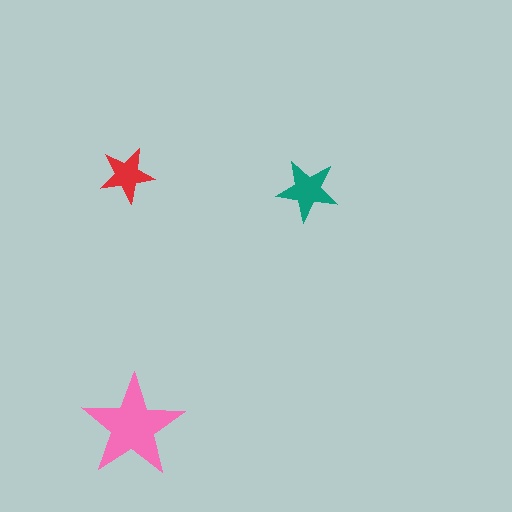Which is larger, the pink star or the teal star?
The pink one.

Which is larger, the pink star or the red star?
The pink one.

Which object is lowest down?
The pink star is bottommost.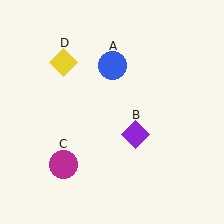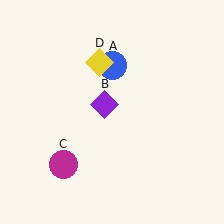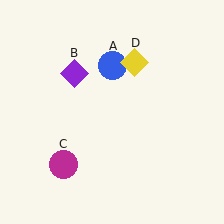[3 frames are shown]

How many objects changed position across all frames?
2 objects changed position: purple diamond (object B), yellow diamond (object D).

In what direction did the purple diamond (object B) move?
The purple diamond (object B) moved up and to the left.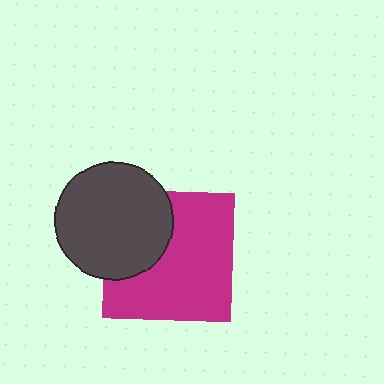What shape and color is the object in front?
The object in front is a dark gray circle.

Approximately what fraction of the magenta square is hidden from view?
Roughly 32% of the magenta square is hidden behind the dark gray circle.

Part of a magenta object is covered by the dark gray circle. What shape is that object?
It is a square.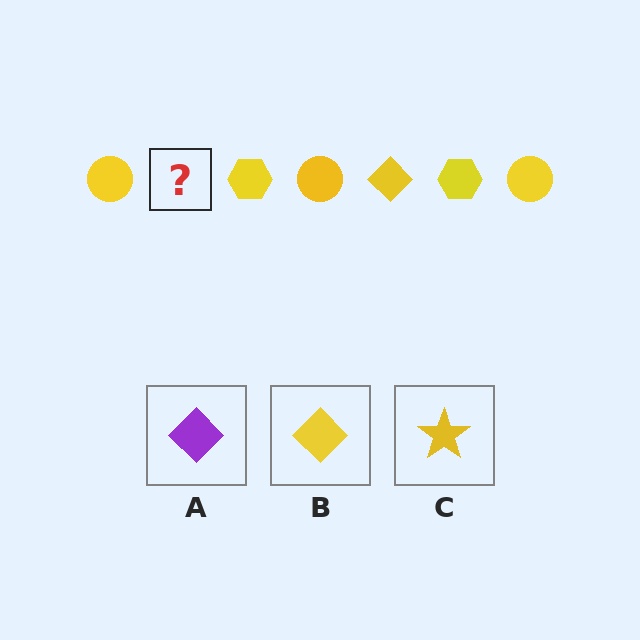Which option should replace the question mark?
Option B.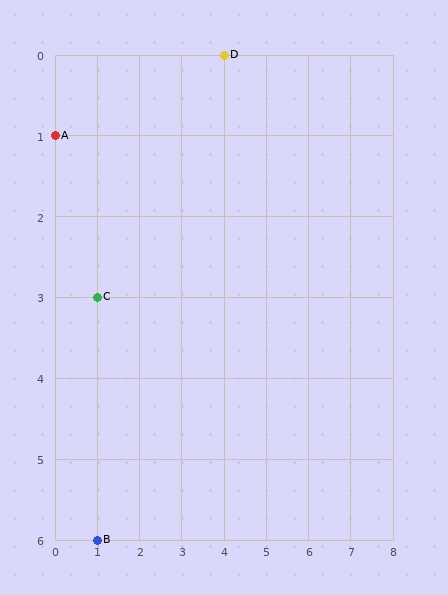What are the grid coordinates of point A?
Point A is at grid coordinates (0, 1).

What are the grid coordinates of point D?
Point D is at grid coordinates (4, 0).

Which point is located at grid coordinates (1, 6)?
Point B is at (1, 6).